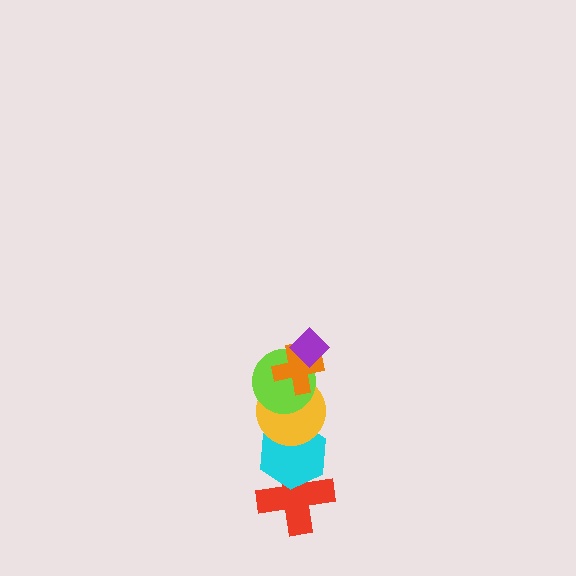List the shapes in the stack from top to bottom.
From top to bottom: the purple diamond, the orange cross, the lime circle, the yellow circle, the cyan hexagon, the red cross.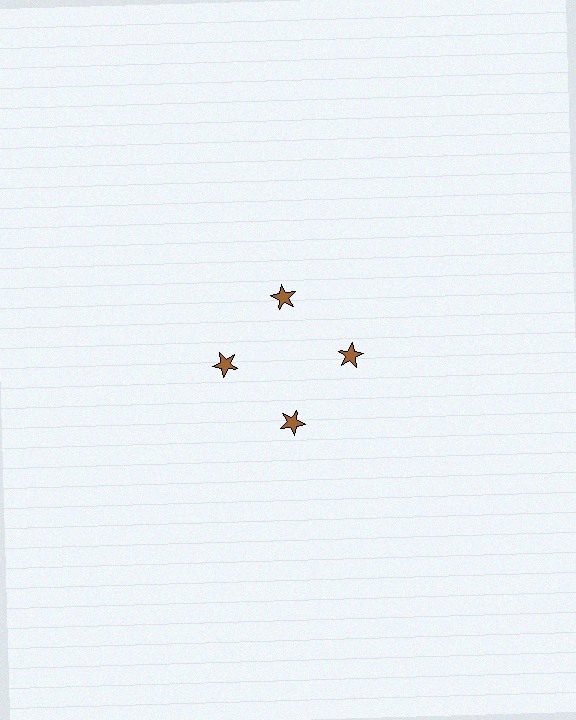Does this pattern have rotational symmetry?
Yes, this pattern has 4-fold rotational symmetry. It looks the same after rotating 90 degrees around the center.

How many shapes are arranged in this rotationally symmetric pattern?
There are 4 shapes, arranged in 4 groups of 1.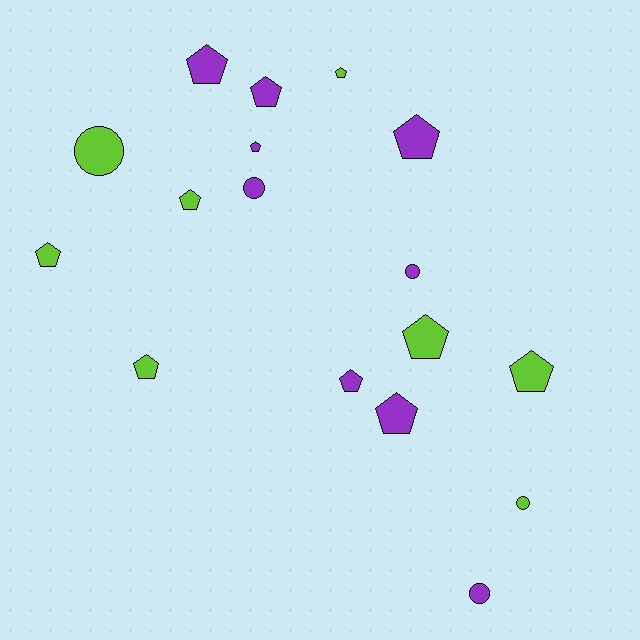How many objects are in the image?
There are 17 objects.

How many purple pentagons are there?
There are 6 purple pentagons.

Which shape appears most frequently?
Pentagon, with 12 objects.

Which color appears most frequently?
Purple, with 9 objects.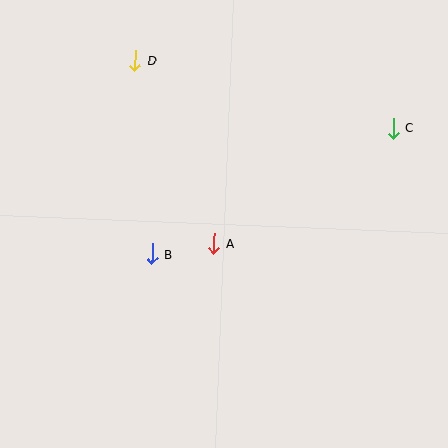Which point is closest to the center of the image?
Point A at (214, 243) is closest to the center.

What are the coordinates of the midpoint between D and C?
The midpoint between D and C is at (264, 94).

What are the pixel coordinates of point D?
Point D is at (135, 60).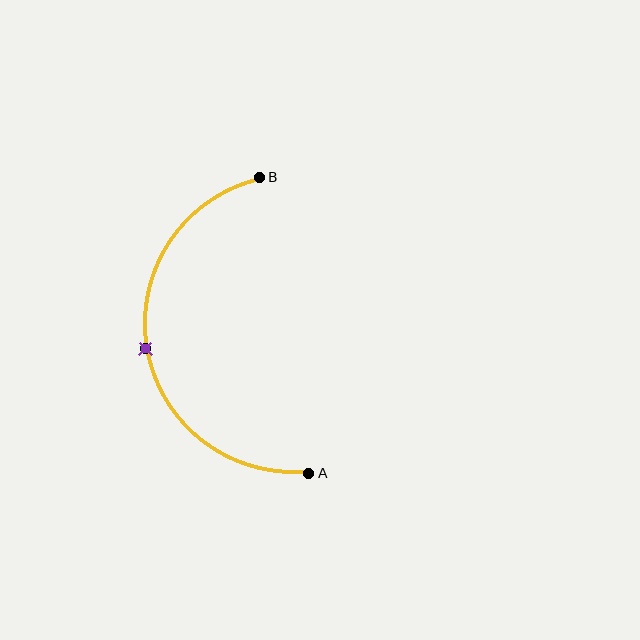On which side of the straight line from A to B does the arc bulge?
The arc bulges to the left of the straight line connecting A and B.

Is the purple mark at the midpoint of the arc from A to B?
Yes. The purple mark lies on the arc at equal arc-length from both A and B — it is the arc midpoint.